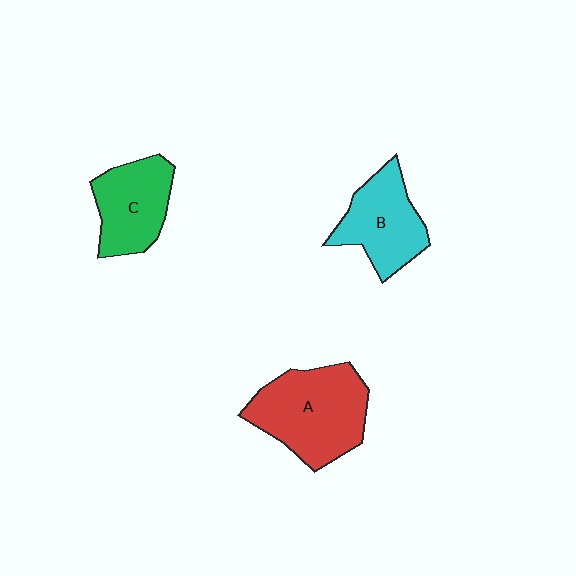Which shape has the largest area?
Shape A (red).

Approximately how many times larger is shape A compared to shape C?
Approximately 1.4 times.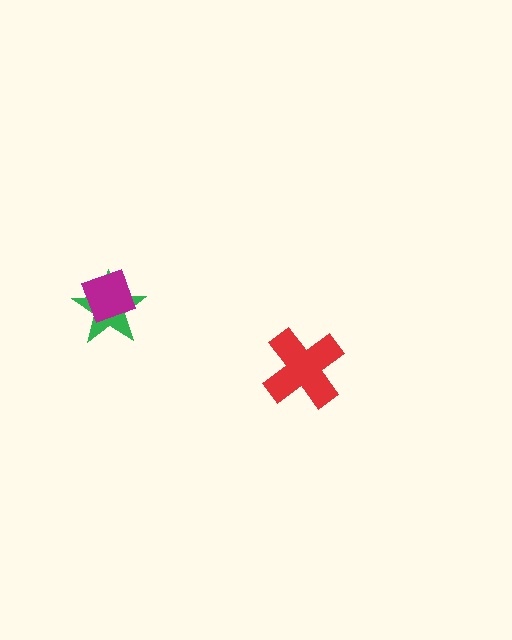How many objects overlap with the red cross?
0 objects overlap with the red cross.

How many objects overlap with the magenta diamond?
1 object overlaps with the magenta diamond.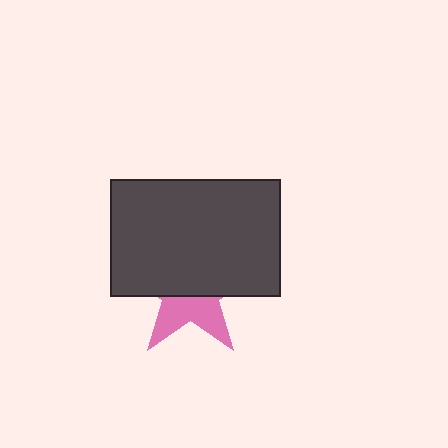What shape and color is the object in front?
The object in front is a dark gray rectangle.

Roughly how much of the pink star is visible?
A small part of it is visible (roughly 39%).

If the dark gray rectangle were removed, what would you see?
You would see the complete pink star.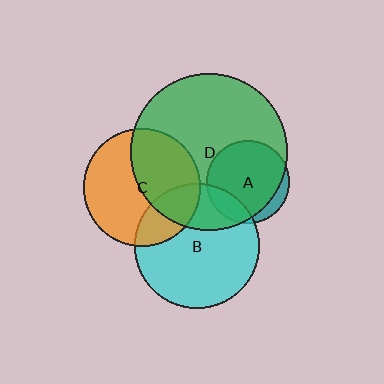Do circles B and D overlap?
Yes.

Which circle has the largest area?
Circle D (green).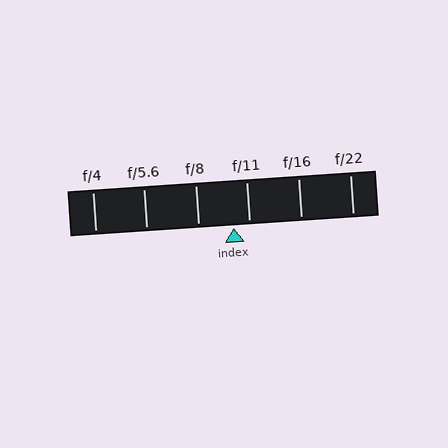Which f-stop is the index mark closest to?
The index mark is closest to f/11.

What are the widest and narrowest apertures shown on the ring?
The widest aperture shown is f/4 and the narrowest is f/22.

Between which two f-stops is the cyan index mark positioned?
The index mark is between f/8 and f/11.